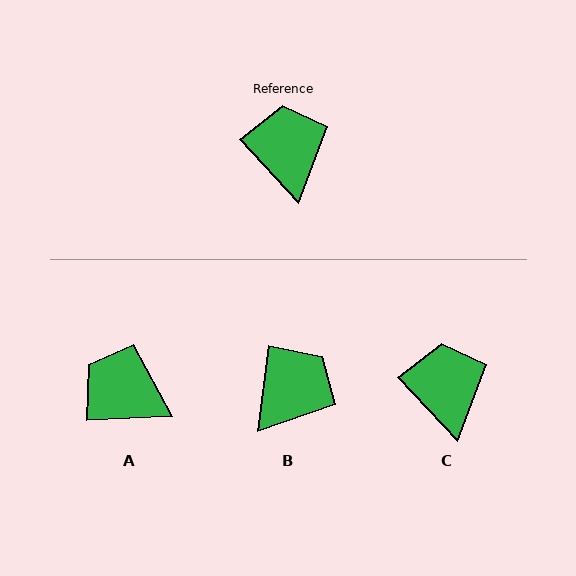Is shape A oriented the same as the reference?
No, it is off by about 49 degrees.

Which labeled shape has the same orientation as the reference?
C.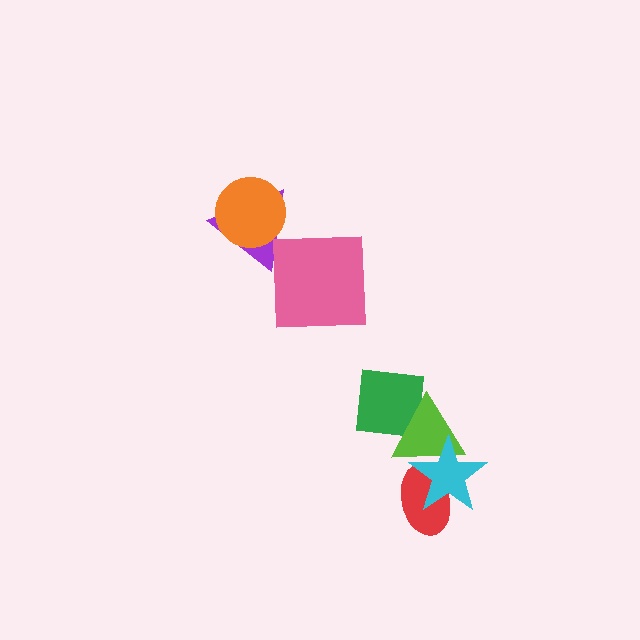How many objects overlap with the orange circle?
1 object overlaps with the orange circle.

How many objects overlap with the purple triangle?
1 object overlaps with the purple triangle.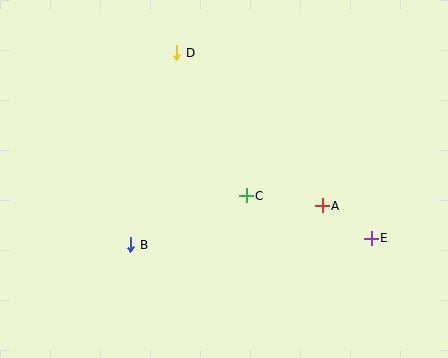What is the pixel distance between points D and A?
The distance between D and A is 211 pixels.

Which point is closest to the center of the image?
Point C at (246, 196) is closest to the center.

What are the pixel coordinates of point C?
Point C is at (246, 196).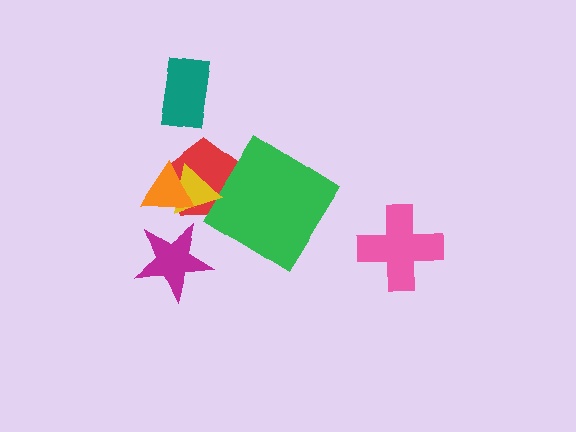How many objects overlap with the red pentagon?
3 objects overlap with the red pentagon.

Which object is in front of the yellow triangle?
The orange triangle is in front of the yellow triangle.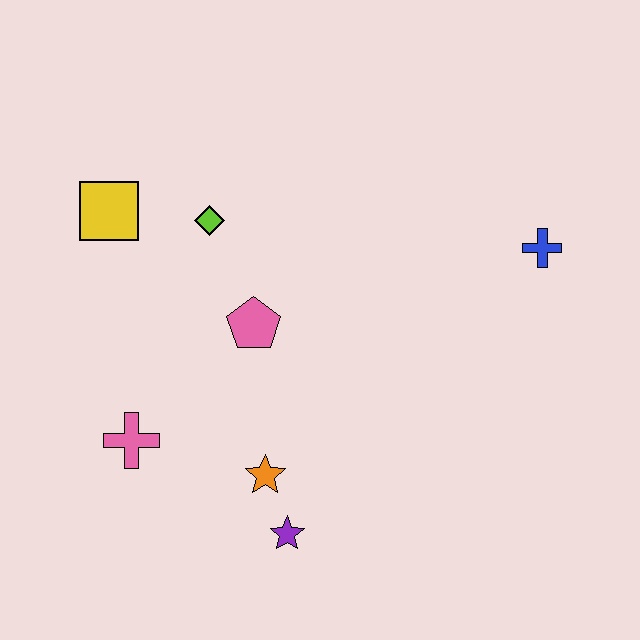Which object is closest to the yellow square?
The lime diamond is closest to the yellow square.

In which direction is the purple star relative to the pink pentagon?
The purple star is below the pink pentagon.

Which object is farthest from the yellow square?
The blue cross is farthest from the yellow square.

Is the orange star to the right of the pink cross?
Yes